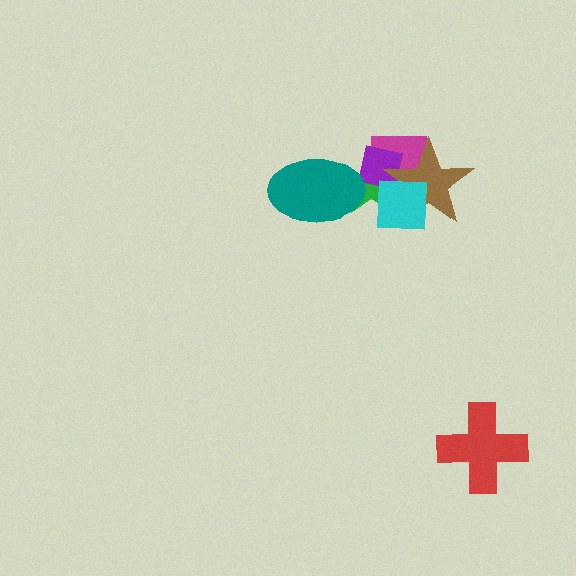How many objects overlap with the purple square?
4 objects overlap with the purple square.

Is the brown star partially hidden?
Yes, it is partially covered by another shape.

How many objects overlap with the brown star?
4 objects overlap with the brown star.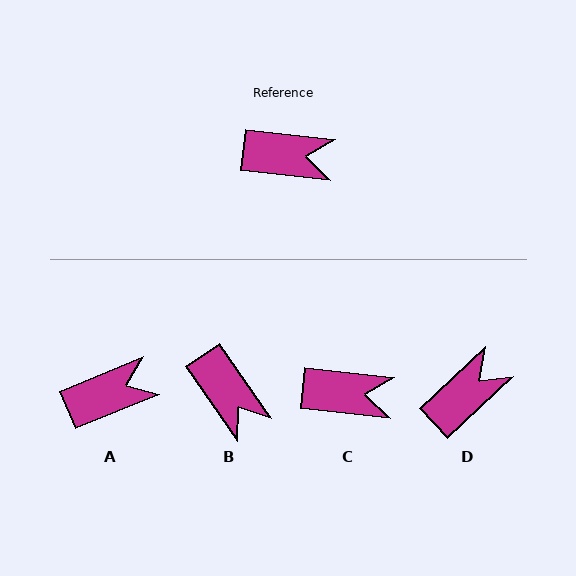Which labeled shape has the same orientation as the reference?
C.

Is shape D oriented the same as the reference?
No, it is off by about 50 degrees.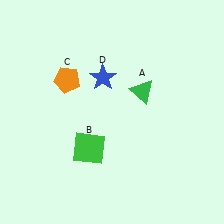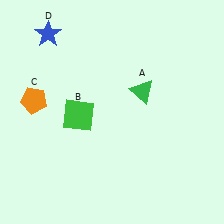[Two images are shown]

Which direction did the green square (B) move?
The green square (B) moved up.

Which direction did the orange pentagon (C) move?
The orange pentagon (C) moved left.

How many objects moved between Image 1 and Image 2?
3 objects moved between the two images.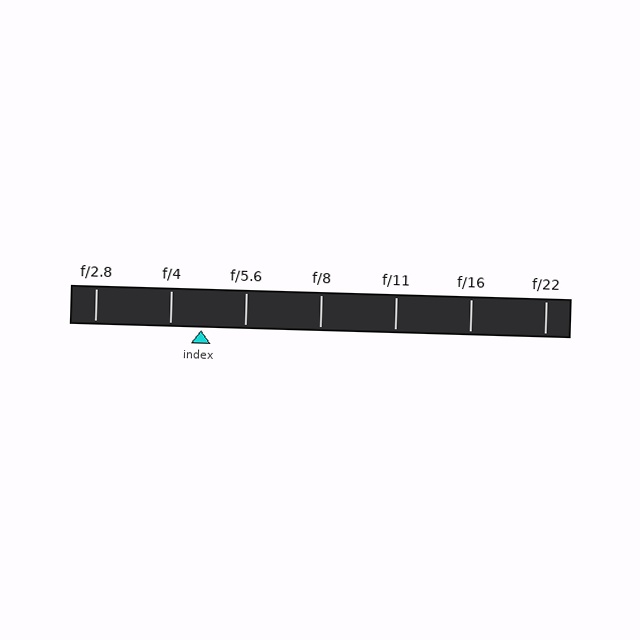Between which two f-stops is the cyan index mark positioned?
The index mark is between f/4 and f/5.6.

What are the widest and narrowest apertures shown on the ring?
The widest aperture shown is f/2.8 and the narrowest is f/22.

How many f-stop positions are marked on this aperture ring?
There are 7 f-stop positions marked.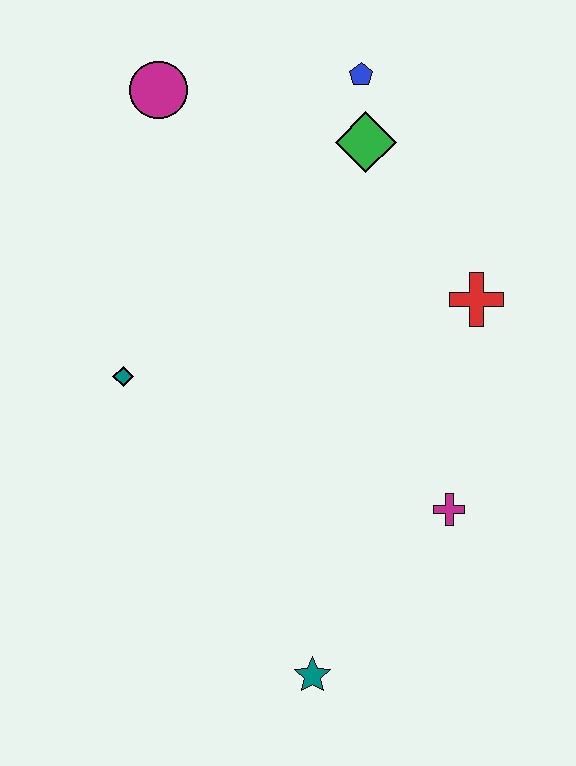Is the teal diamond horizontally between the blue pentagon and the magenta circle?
No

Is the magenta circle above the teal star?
Yes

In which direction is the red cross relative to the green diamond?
The red cross is below the green diamond.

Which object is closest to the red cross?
The green diamond is closest to the red cross.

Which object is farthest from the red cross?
The teal star is farthest from the red cross.